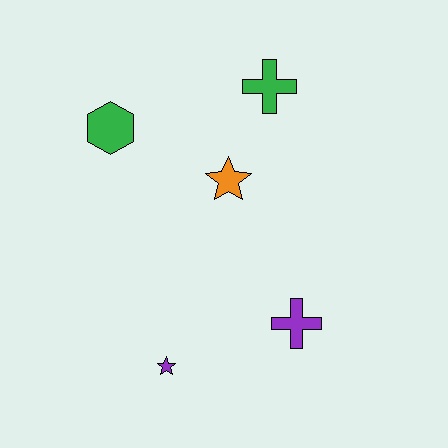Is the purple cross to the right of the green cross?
Yes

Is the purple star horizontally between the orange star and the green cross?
No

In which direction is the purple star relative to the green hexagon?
The purple star is below the green hexagon.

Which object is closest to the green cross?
The orange star is closest to the green cross.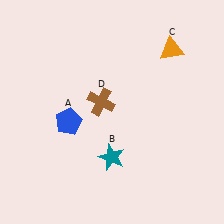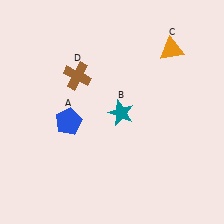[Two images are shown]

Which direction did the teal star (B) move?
The teal star (B) moved up.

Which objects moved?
The objects that moved are: the teal star (B), the brown cross (D).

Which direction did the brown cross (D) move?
The brown cross (D) moved up.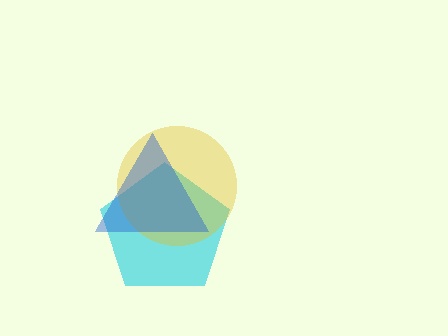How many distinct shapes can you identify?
There are 3 distinct shapes: a cyan pentagon, a yellow circle, a blue triangle.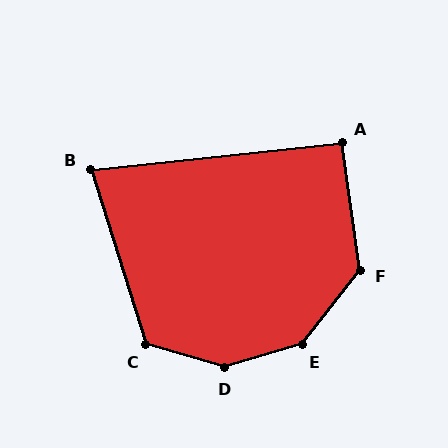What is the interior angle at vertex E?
Approximately 144 degrees (obtuse).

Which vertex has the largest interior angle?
D, at approximately 147 degrees.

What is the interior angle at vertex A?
Approximately 92 degrees (approximately right).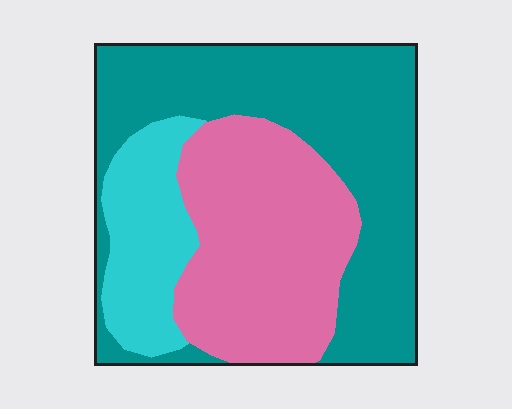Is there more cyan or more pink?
Pink.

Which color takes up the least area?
Cyan, at roughly 15%.